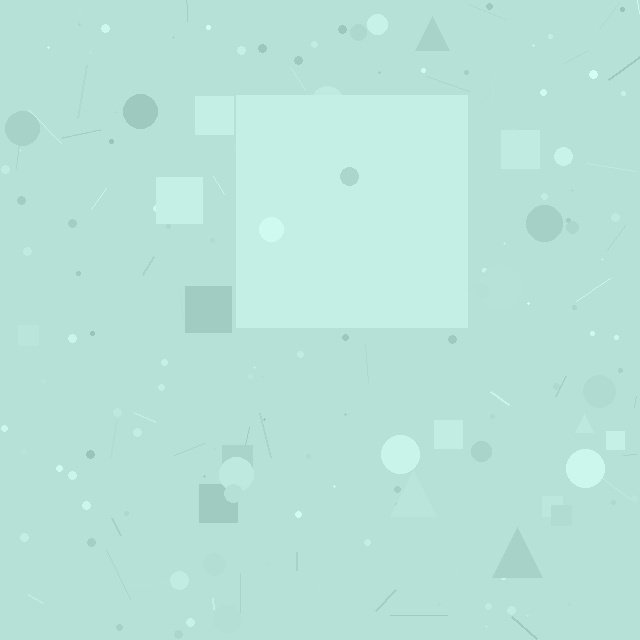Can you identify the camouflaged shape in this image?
The camouflaged shape is a square.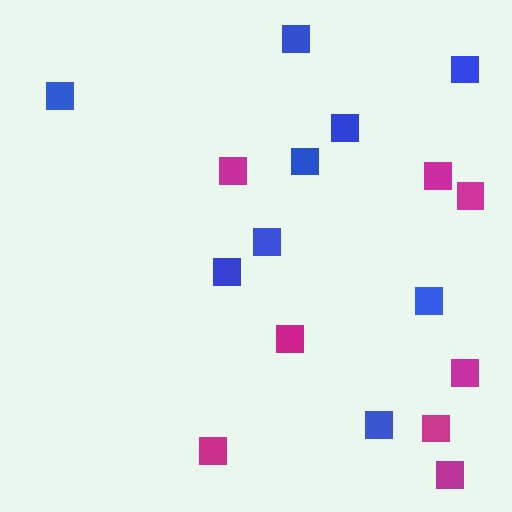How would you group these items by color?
There are 2 groups: one group of magenta squares (8) and one group of blue squares (9).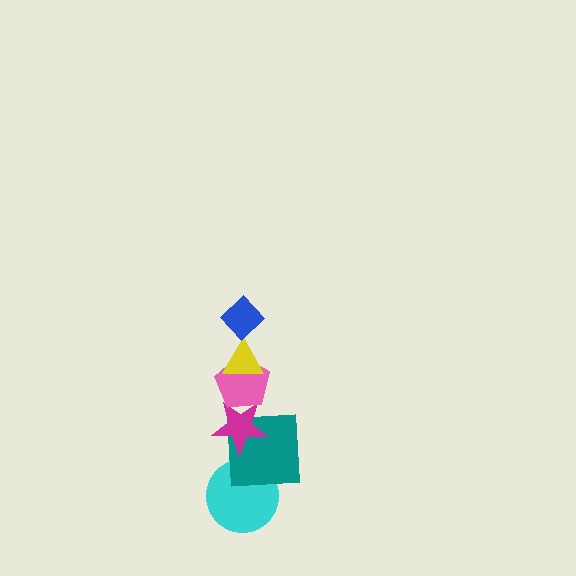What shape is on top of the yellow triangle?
The blue diamond is on top of the yellow triangle.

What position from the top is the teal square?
The teal square is 5th from the top.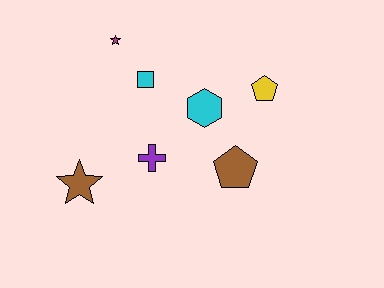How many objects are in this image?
There are 7 objects.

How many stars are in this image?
There are 2 stars.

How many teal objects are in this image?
There are no teal objects.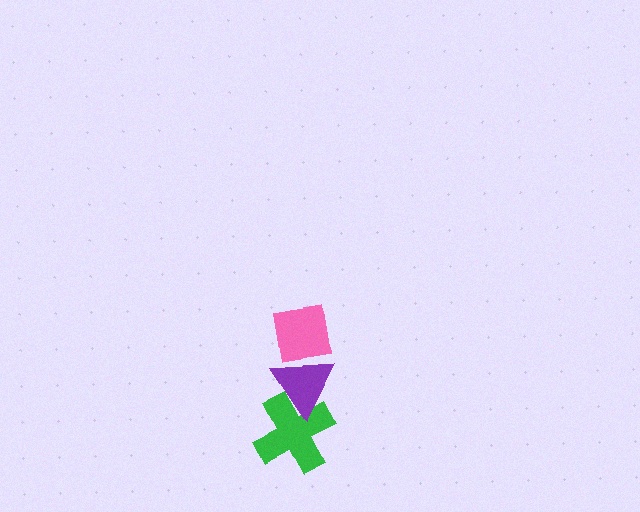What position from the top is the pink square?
The pink square is 1st from the top.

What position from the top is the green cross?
The green cross is 3rd from the top.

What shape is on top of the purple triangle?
The pink square is on top of the purple triangle.